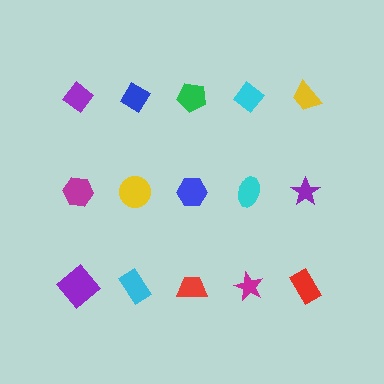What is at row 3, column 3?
A red trapezoid.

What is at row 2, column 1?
A magenta hexagon.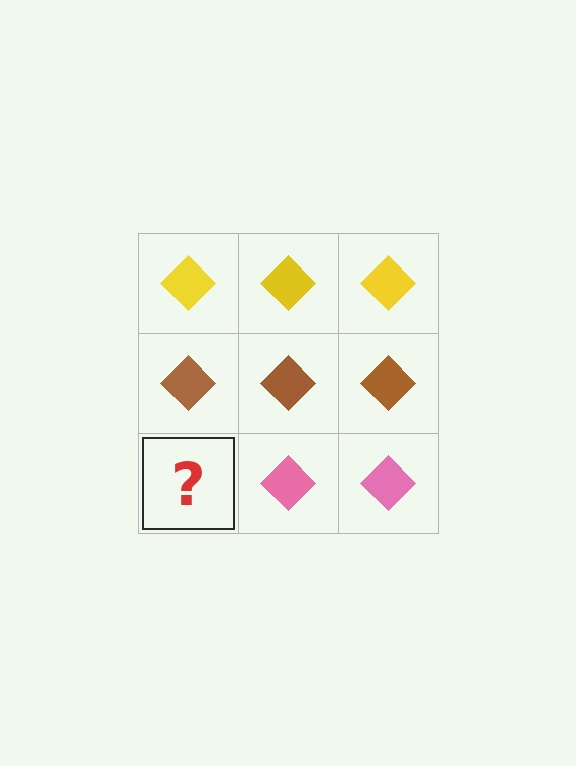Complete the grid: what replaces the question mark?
The question mark should be replaced with a pink diamond.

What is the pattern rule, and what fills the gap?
The rule is that each row has a consistent color. The gap should be filled with a pink diamond.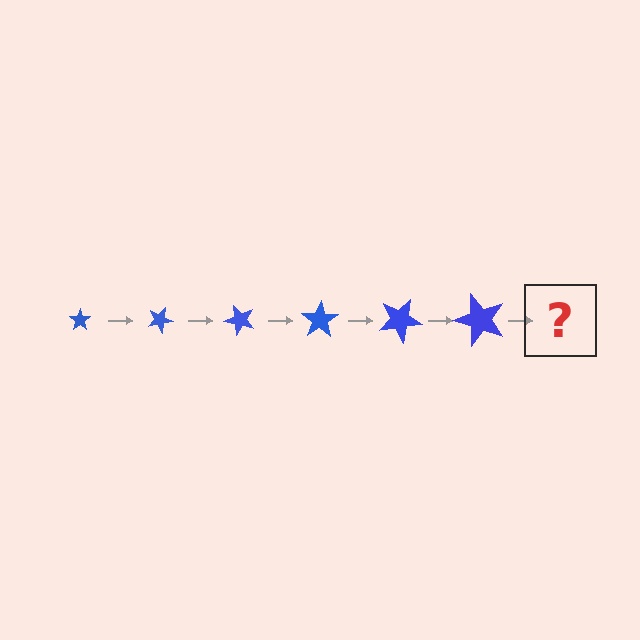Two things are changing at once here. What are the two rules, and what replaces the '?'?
The two rules are that the star grows larger each step and it rotates 25 degrees each step. The '?' should be a star, larger than the previous one and rotated 150 degrees from the start.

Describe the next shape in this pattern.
It should be a star, larger than the previous one and rotated 150 degrees from the start.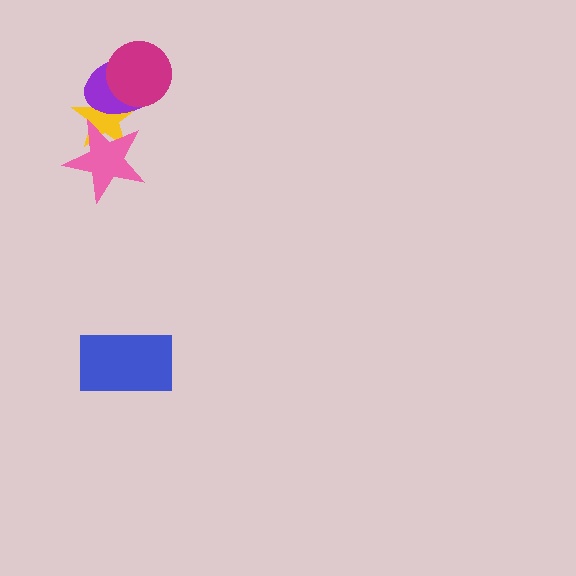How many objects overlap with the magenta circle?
2 objects overlap with the magenta circle.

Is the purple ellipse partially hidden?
Yes, it is partially covered by another shape.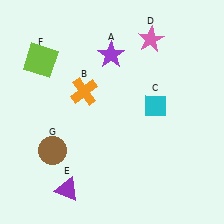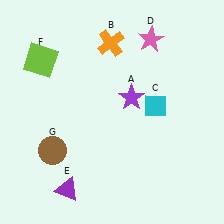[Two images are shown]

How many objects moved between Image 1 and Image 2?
2 objects moved between the two images.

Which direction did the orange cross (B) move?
The orange cross (B) moved up.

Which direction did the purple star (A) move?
The purple star (A) moved down.